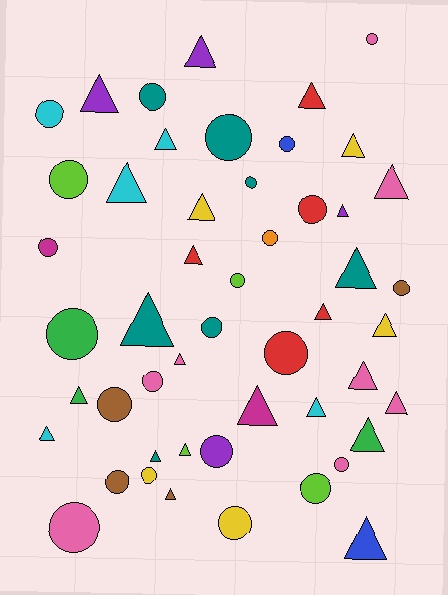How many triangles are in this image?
There are 26 triangles.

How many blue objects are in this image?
There are 2 blue objects.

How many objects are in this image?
There are 50 objects.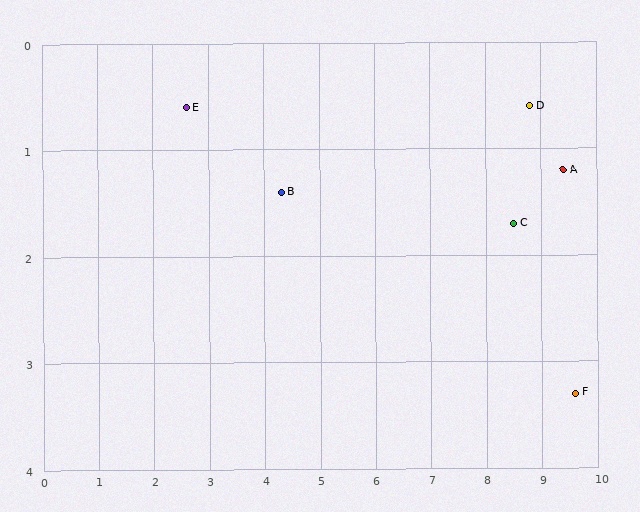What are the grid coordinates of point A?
Point A is at approximately (9.4, 1.2).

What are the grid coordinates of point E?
Point E is at approximately (2.6, 0.6).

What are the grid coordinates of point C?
Point C is at approximately (8.5, 1.7).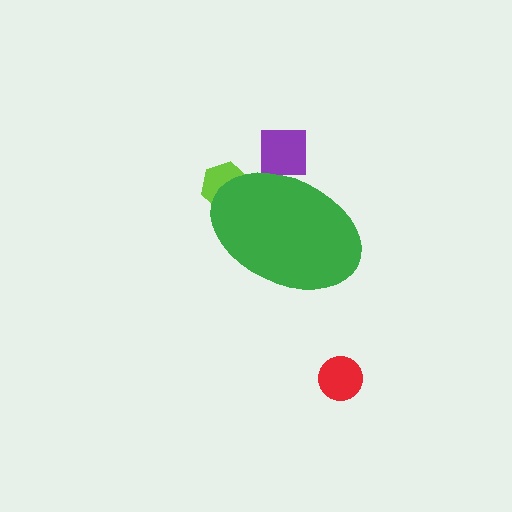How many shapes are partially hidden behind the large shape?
2 shapes are partially hidden.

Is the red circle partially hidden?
No, the red circle is fully visible.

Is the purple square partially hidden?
Yes, the purple square is partially hidden behind the green ellipse.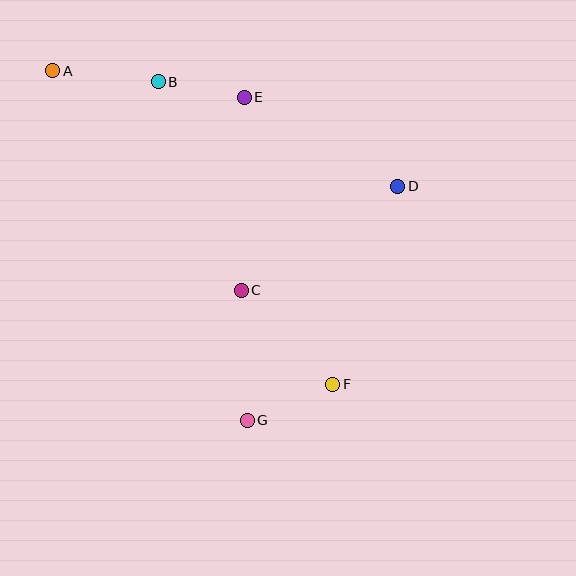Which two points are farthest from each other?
Points A and F are farthest from each other.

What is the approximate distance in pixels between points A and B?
The distance between A and B is approximately 106 pixels.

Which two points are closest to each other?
Points B and E are closest to each other.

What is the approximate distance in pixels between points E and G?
The distance between E and G is approximately 323 pixels.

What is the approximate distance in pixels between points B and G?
The distance between B and G is approximately 350 pixels.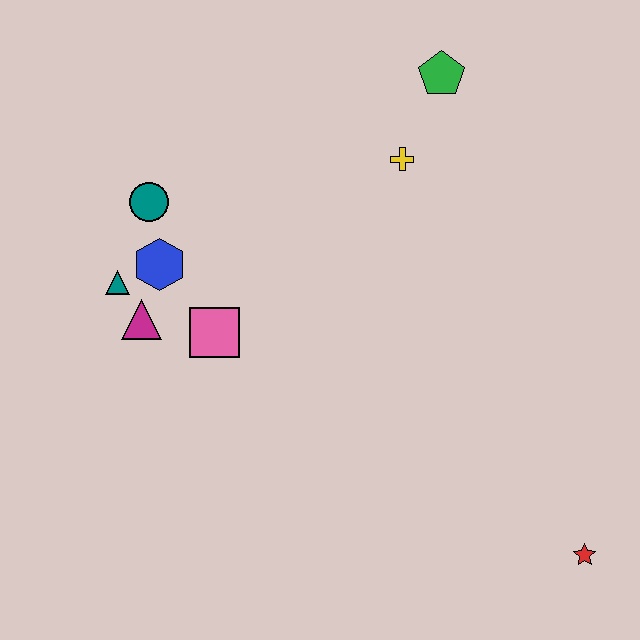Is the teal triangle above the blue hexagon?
No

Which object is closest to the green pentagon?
The yellow cross is closest to the green pentagon.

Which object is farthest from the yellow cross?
The red star is farthest from the yellow cross.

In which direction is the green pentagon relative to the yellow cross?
The green pentagon is above the yellow cross.